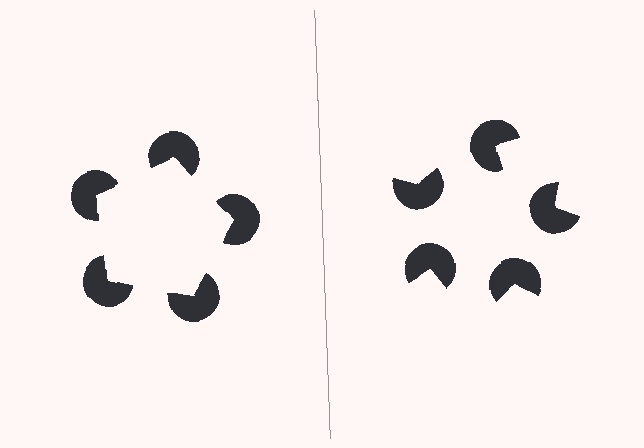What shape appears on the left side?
An illusory pentagon.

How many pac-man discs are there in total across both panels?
10 — 5 on each side.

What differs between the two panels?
The pac-man discs are positioned identically on both sides; only the wedge orientations differ. On the left they align to a pentagon; on the right they are misaligned.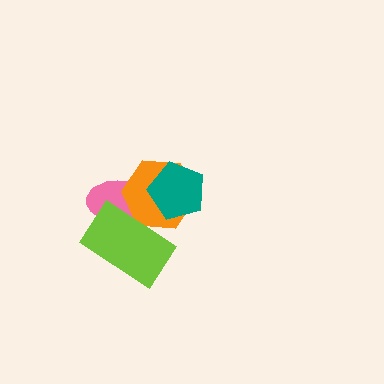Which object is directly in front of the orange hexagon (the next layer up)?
The lime rectangle is directly in front of the orange hexagon.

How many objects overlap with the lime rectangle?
2 objects overlap with the lime rectangle.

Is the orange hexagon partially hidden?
Yes, it is partially covered by another shape.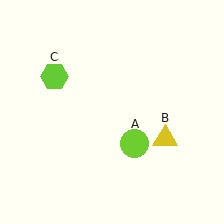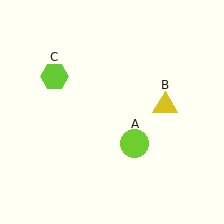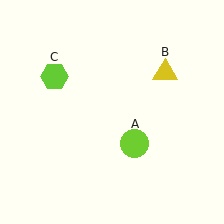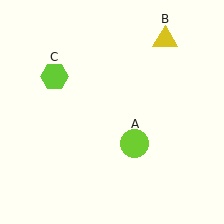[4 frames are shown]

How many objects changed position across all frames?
1 object changed position: yellow triangle (object B).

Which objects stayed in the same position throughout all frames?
Lime circle (object A) and lime hexagon (object C) remained stationary.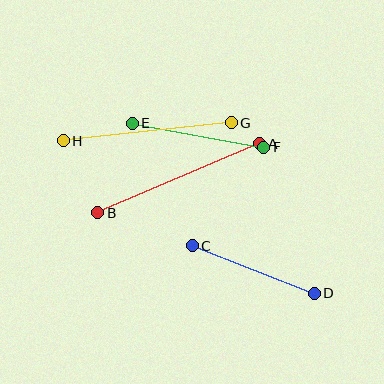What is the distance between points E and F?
The distance is approximately 134 pixels.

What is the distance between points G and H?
The distance is approximately 169 pixels.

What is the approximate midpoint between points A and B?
The midpoint is at approximately (179, 178) pixels.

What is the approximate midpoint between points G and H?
The midpoint is at approximately (147, 132) pixels.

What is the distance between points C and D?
The distance is approximately 131 pixels.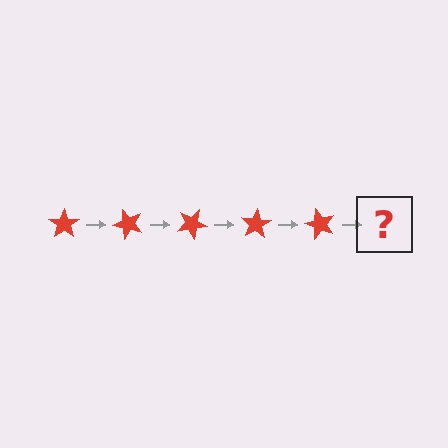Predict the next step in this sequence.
The next step is a red star rotated 250 degrees.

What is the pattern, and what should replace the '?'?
The pattern is that the star rotates 50 degrees each step. The '?' should be a red star rotated 250 degrees.